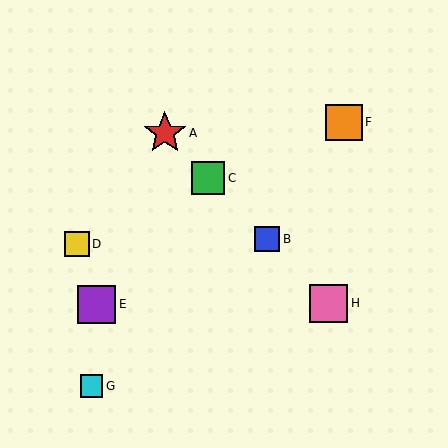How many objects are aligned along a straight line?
4 objects (A, B, C, H) are aligned along a straight line.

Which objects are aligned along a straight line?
Objects A, B, C, H are aligned along a straight line.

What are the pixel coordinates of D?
Object D is at (77, 244).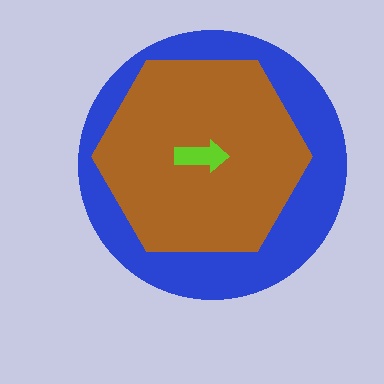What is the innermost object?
The lime arrow.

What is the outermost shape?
The blue circle.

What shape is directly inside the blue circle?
The brown hexagon.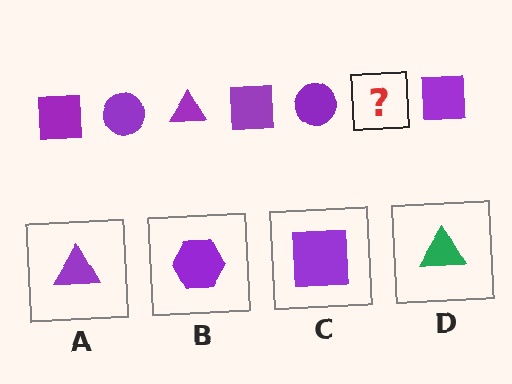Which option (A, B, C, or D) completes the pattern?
A.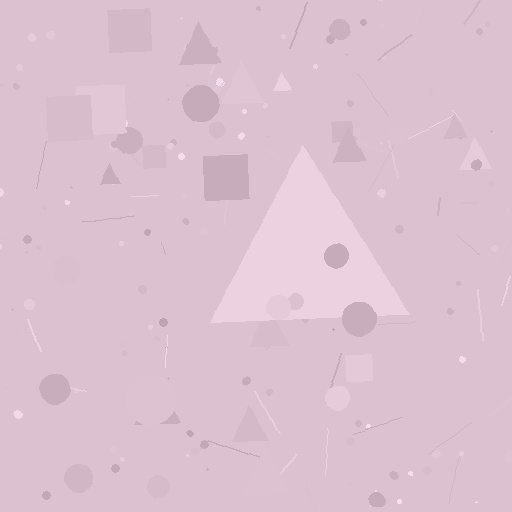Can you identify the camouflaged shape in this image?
The camouflaged shape is a triangle.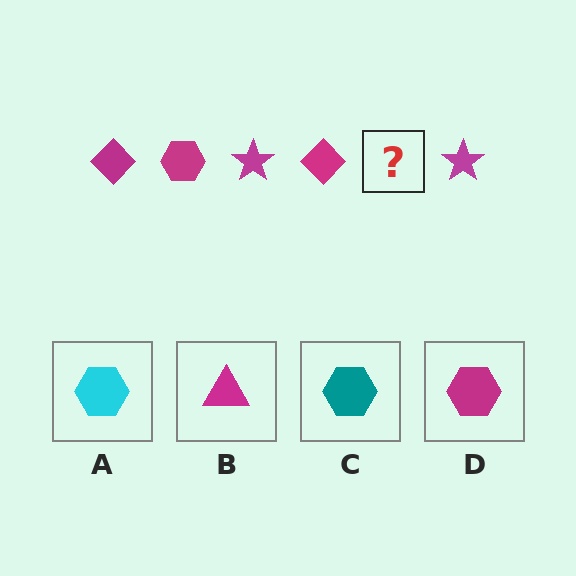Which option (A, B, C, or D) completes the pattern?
D.